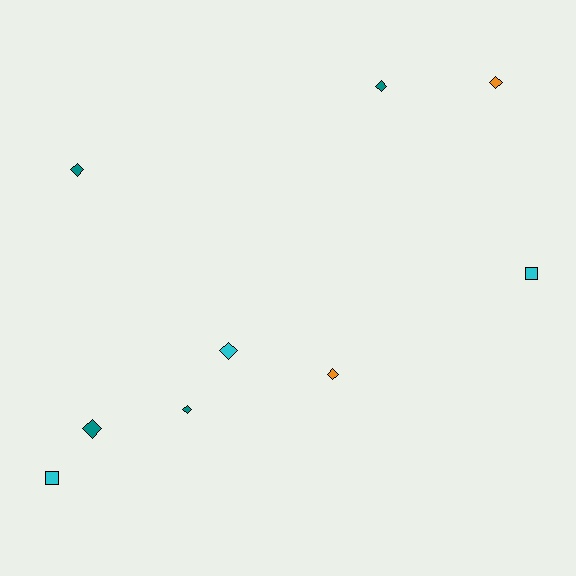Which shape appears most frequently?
Diamond, with 7 objects.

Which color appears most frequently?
Teal, with 4 objects.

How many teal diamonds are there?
There are 4 teal diamonds.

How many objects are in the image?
There are 9 objects.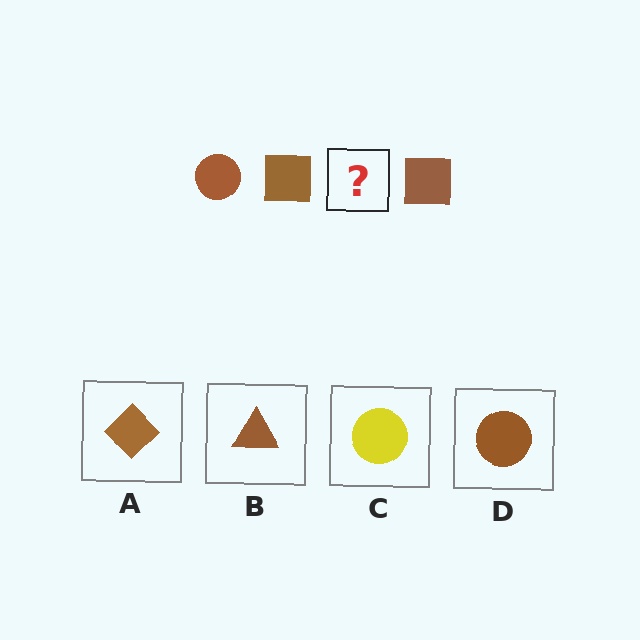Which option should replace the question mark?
Option D.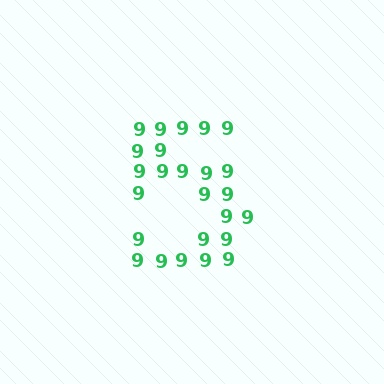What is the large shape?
The large shape is the digit 5.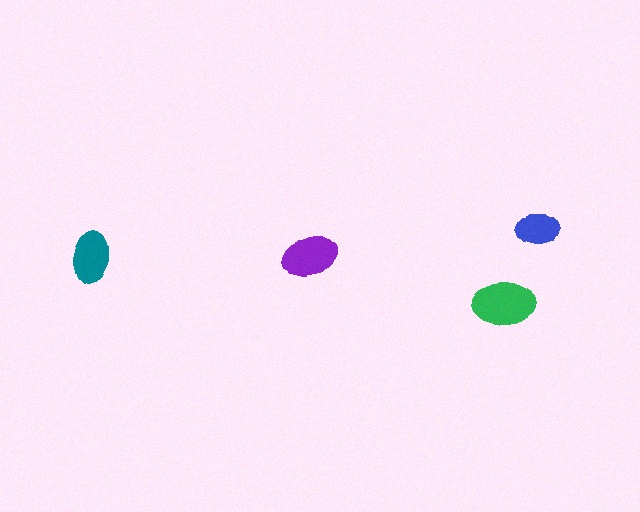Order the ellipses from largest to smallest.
the green one, the purple one, the teal one, the blue one.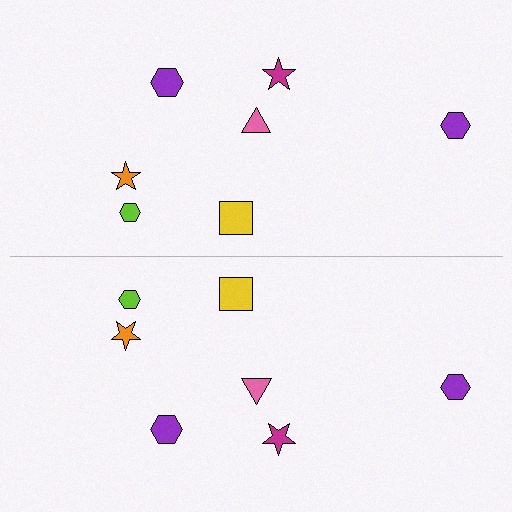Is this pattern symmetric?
Yes, this pattern has bilateral (reflection) symmetry.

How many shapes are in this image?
There are 14 shapes in this image.